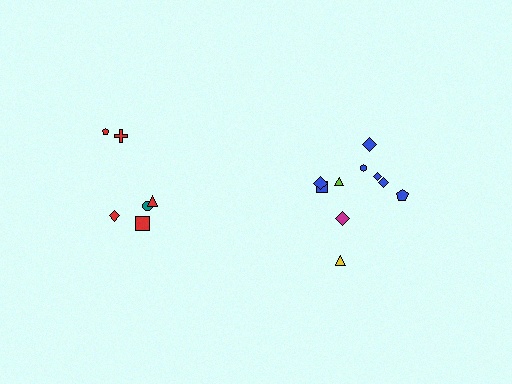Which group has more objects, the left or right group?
The right group.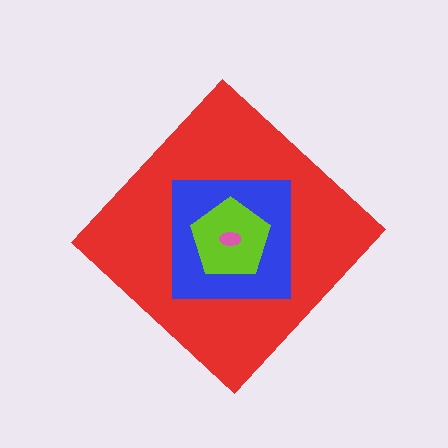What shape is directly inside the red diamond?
The blue square.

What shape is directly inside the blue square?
The lime pentagon.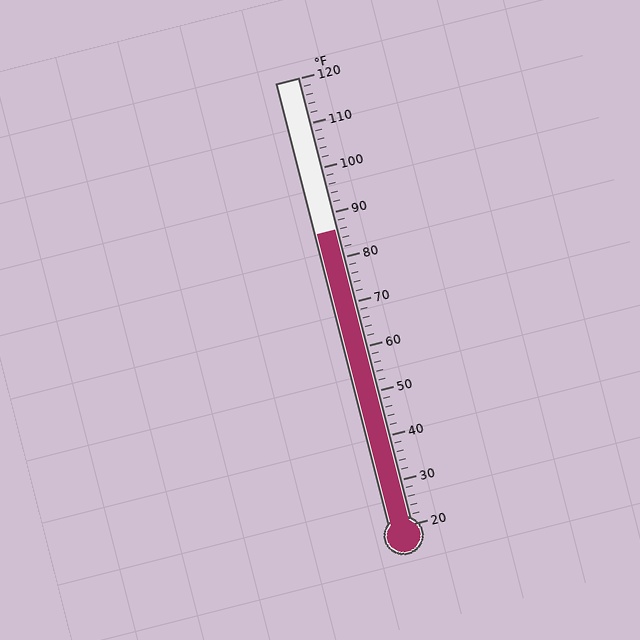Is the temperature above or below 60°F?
The temperature is above 60°F.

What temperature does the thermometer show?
The thermometer shows approximately 86°F.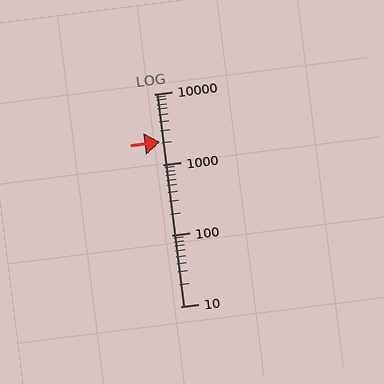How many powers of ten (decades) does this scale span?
The scale spans 3 decades, from 10 to 10000.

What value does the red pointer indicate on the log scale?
The pointer indicates approximately 2100.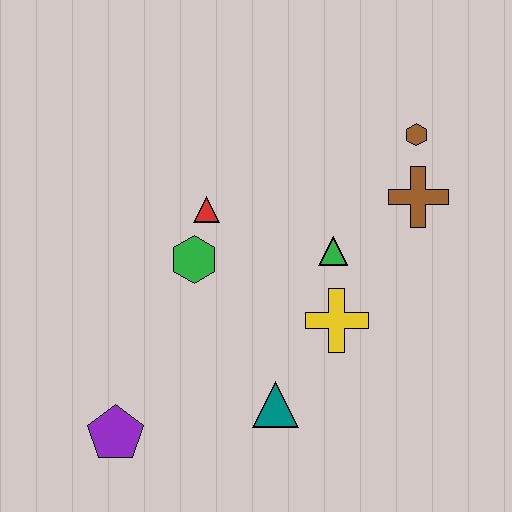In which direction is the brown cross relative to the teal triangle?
The brown cross is above the teal triangle.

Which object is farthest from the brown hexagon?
The purple pentagon is farthest from the brown hexagon.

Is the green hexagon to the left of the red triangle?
Yes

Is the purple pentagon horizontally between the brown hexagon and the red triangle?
No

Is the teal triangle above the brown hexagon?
No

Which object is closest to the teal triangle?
The yellow cross is closest to the teal triangle.